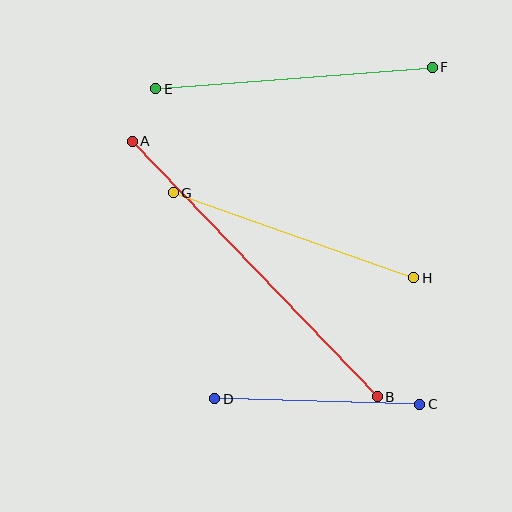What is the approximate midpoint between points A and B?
The midpoint is at approximately (255, 269) pixels.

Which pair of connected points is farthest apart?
Points A and B are farthest apart.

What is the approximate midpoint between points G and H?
The midpoint is at approximately (294, 235) pixels.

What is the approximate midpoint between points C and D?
The midpoint is at approximately (317, 402) pixels.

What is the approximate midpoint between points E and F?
The midpoint is at approximately (294, 78) pixels.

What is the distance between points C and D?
The distance is approximately 205 pixels.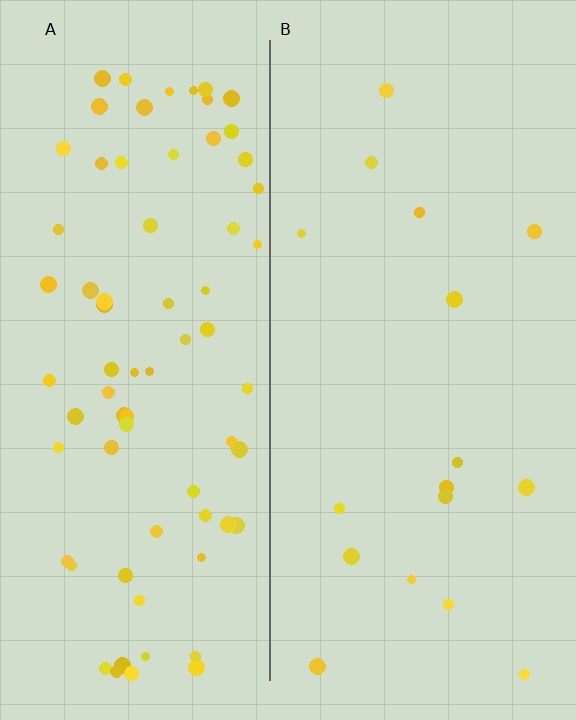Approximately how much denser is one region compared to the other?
Approximately 4.4× — region A over region B.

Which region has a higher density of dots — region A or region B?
A (the left).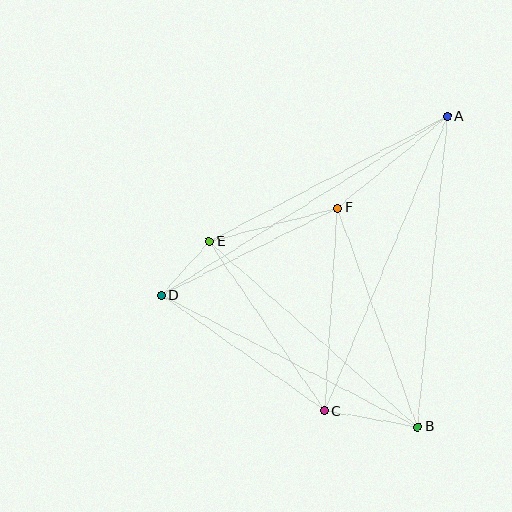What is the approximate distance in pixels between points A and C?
The distance between A and C is approximately 319 pixels.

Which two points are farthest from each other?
Points A and D are farthest from each other.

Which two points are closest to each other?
Points D and E are closest to each other.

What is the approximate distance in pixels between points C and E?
The distance between C and E is approximately 205 pixels.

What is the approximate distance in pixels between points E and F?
The distance between E and F is approximately 132 pixels.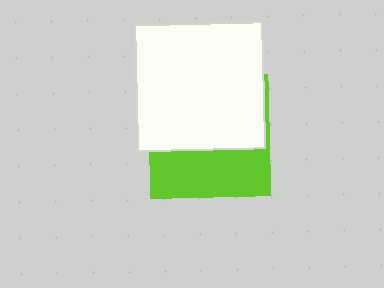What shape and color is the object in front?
The object in front is a white square.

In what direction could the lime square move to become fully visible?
The lime square could move down. That would shift it out from behind the white square entirely.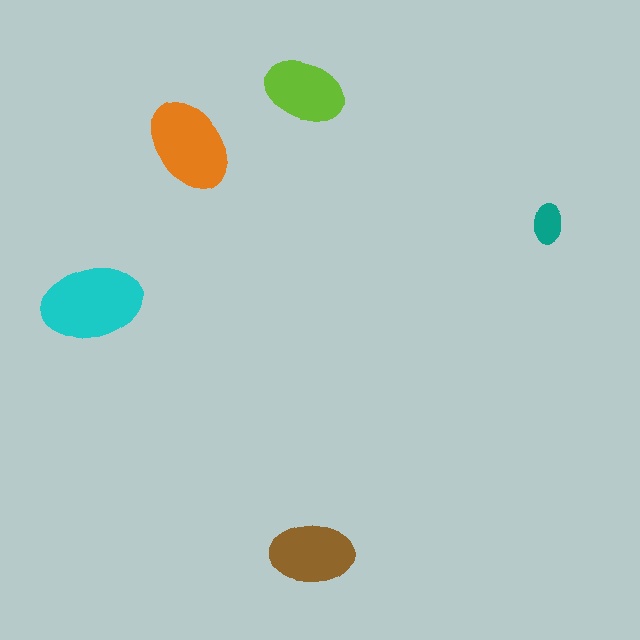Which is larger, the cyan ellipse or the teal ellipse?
The cyan one.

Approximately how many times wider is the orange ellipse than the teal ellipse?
About 2.5 times wider.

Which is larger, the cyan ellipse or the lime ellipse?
The cyan one.